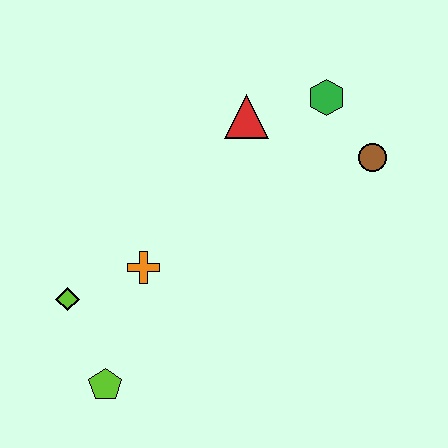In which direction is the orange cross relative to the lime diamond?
The orange cross is to the right of the lime diamond.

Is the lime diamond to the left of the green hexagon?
Yes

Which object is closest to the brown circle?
The green hexagon is closest to the brown circle.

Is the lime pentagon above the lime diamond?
No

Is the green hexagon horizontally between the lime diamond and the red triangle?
No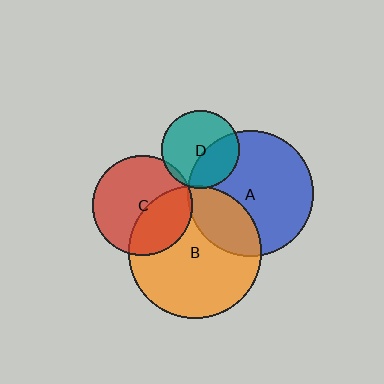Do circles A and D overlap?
Yes.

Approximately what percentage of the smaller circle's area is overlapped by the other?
Approximately 40%.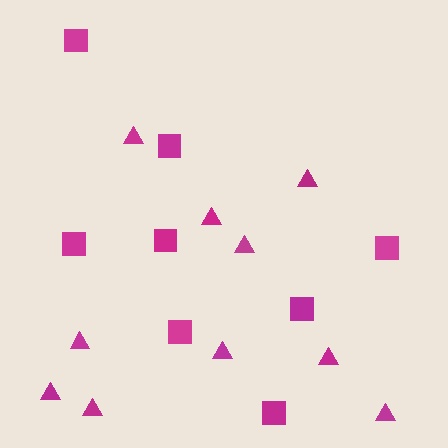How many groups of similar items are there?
There are 2 groups: one group of squares (8) and one group of triangles (10).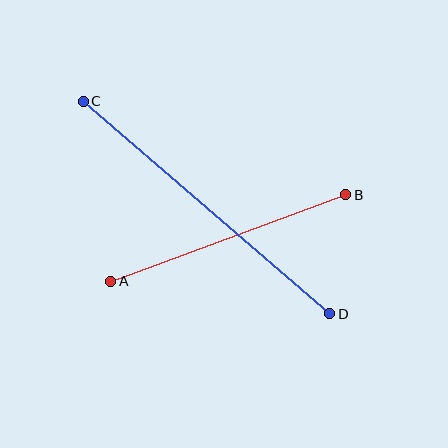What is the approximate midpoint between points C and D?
The midpoint is at approximately (206, 208) pixels.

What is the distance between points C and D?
The distance is approximately 325 pixels.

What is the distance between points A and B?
The distance is approximately 250 pixels.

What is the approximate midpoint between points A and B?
The midpoint is at approximately (228, 238) pixels.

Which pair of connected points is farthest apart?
Points C and D are farthest apart.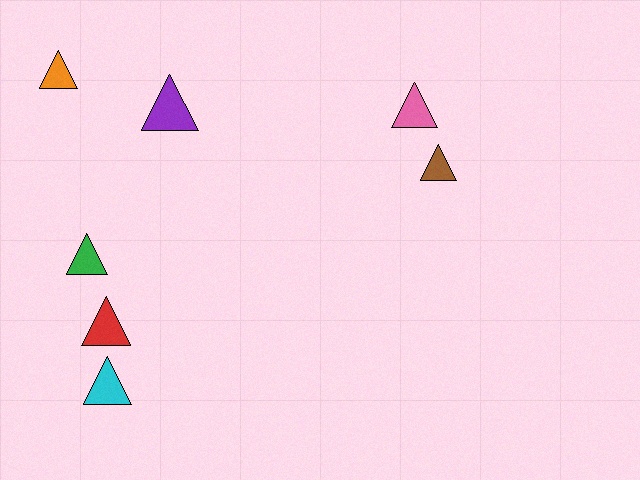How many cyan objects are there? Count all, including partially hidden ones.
There is 1 cyan object.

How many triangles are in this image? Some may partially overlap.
There are 7 triangles.